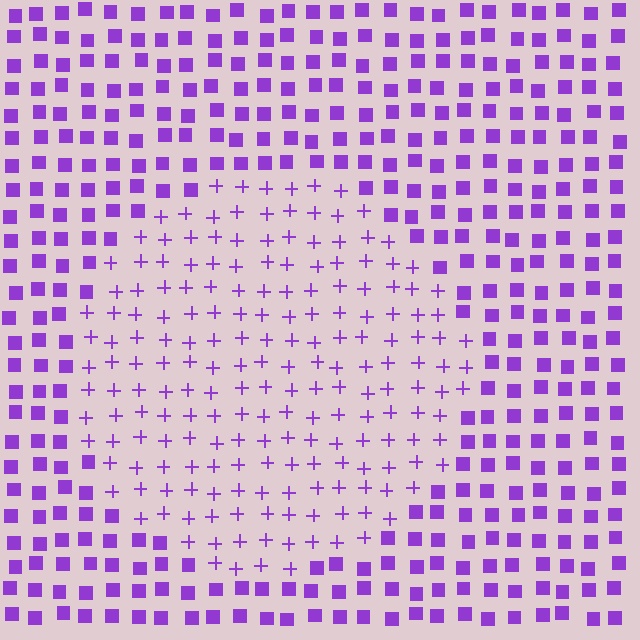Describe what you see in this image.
The image is filled with small purple elements arranged in a uniform grid. A circle-shaped region contains plus signs, while the surrounding area contains squares. The boundary is defined purely by the change in element shape.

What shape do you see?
I see a circle.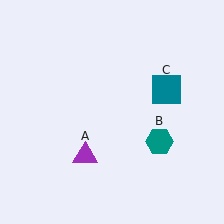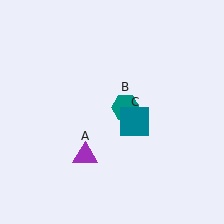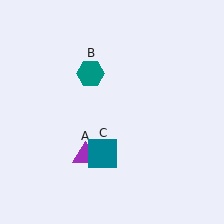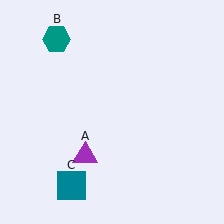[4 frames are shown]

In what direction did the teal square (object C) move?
The teal square (object C) moved down and to the left.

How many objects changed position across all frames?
2 objects changed position: teal hexagon (object B), teal square (object C).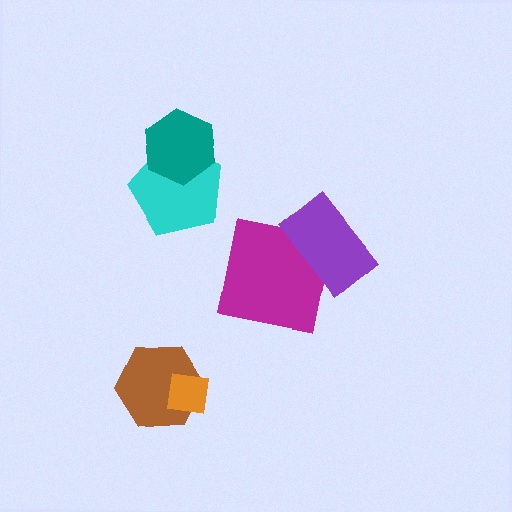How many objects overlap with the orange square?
1 object overlaps with the orange square.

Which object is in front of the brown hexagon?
The orange square is in front of the brown hexagon.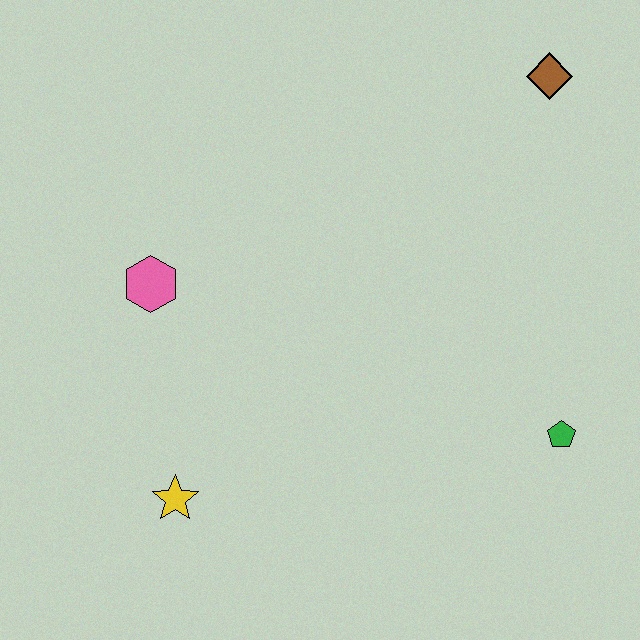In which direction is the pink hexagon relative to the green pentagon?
The pink hexagon is to the left of the green pentagon.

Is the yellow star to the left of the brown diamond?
Yes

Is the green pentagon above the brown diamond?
No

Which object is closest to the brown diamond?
The green pentagon is closest to the brown diamond.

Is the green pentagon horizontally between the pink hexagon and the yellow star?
No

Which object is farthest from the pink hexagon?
The brown diamond is farthest from the pink hexagon.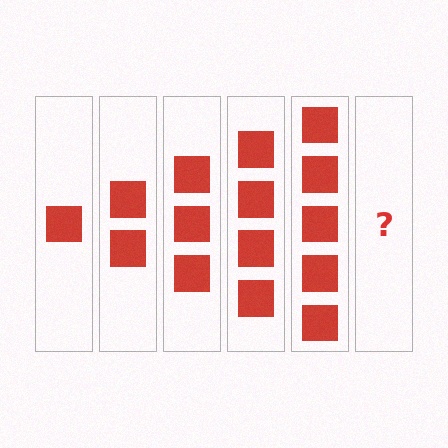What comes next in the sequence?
The next element should be 6 squares.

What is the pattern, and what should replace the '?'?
The pattern is that each step adds one more square. The '?' should be 6 squares.